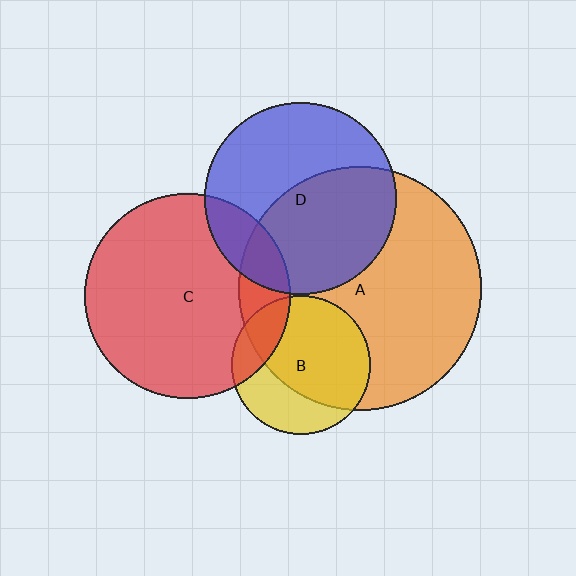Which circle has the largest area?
Circle A (orange).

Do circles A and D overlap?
Yes.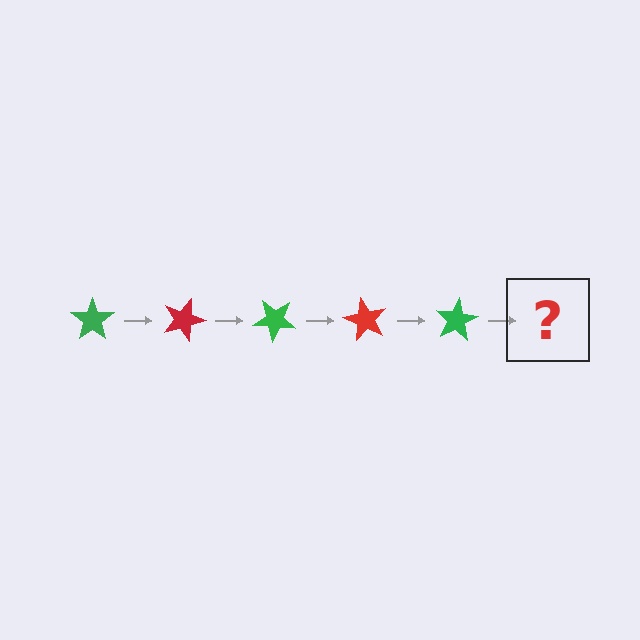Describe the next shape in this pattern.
It should be a red star, rotated 100 degrees from the start.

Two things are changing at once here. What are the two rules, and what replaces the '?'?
The two rules are that it rotates 20 degrees each step and the color cycles through green and red. The '?' should be a red star, rotated 100 degrees from the start.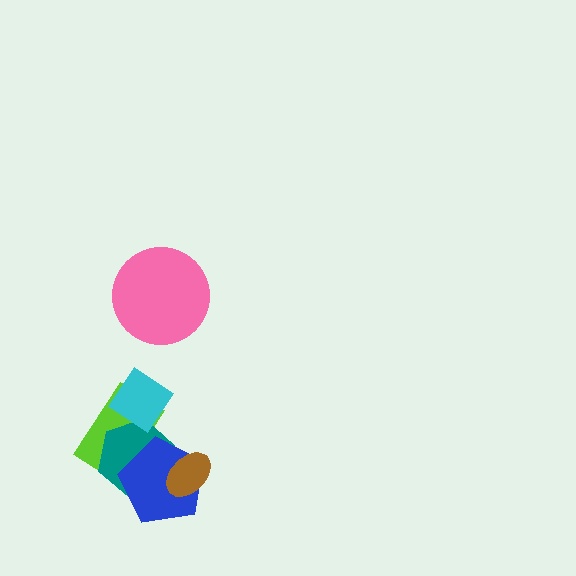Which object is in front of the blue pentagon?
The brown ellipse is in front of the blue pentagon.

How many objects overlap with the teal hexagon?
4 objects overlap with the teal hexagon.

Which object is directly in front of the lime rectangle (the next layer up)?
The teal hexagon is directly in front of the lime rectangle.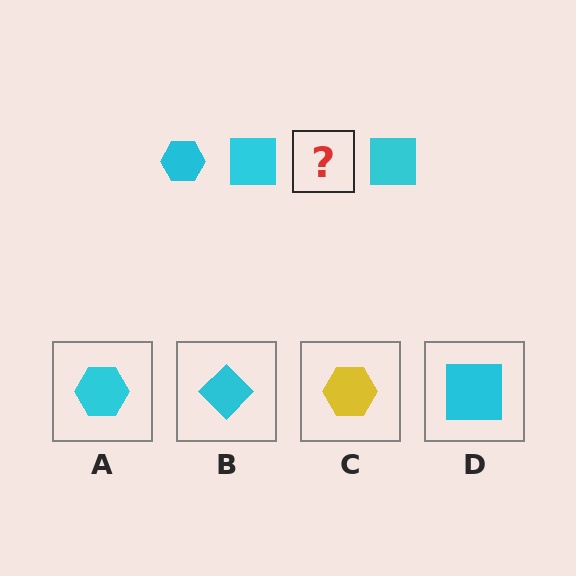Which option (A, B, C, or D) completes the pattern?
A.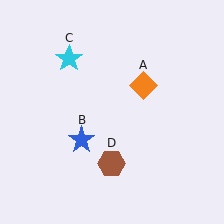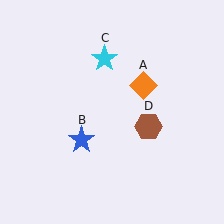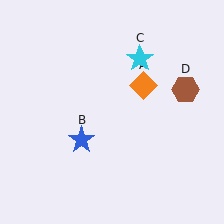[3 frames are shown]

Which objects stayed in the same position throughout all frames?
Orange diamond (object A) and blue star (object B) remained stationary.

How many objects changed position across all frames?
2 objects changed position: cyan star (object C), brown hexagon (object D).